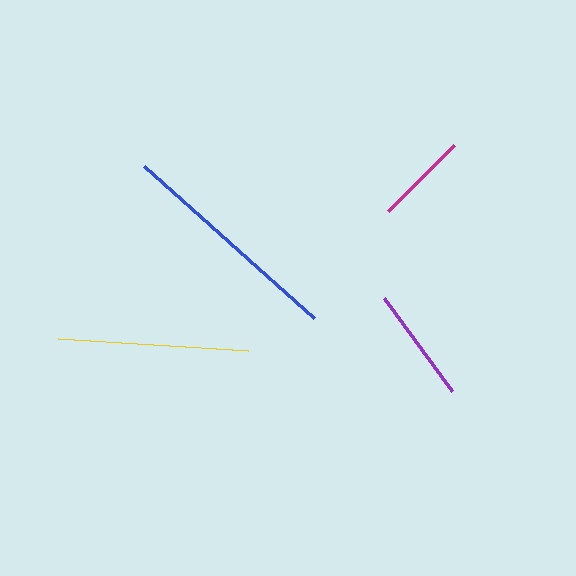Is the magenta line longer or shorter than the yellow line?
The yellow line is longer than the magenta line.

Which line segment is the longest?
The blue line is the longest at approximately 228 pixels.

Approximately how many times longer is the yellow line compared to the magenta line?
The yellow line is approximately 2.0 times the length of the magenta line.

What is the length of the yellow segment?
The yellow segment is approximately 191 pixels long.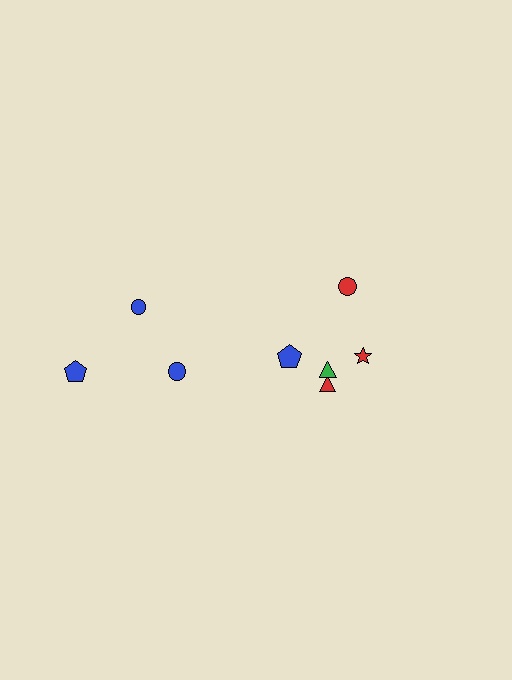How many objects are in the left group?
There are 3 objects.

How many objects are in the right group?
There are 5 objects.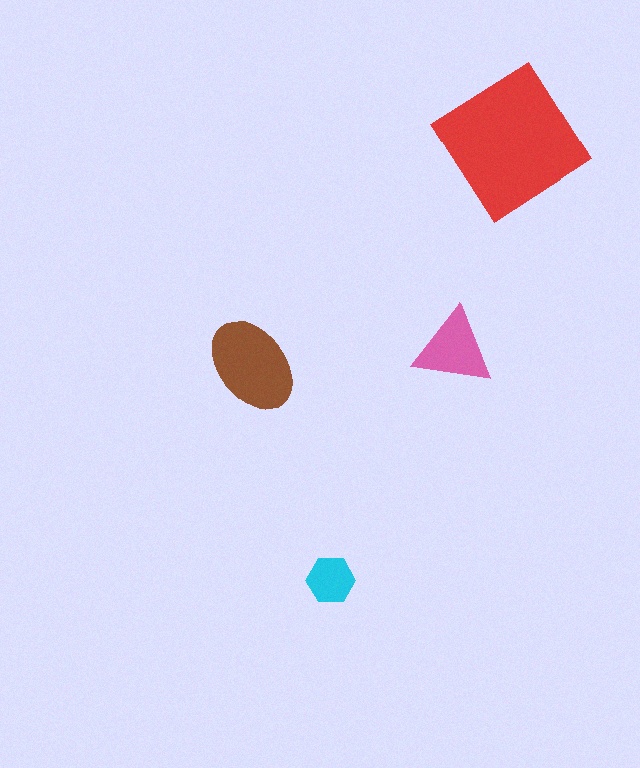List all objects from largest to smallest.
The red diamond, the brown ellipse, the pink triangle, the cyan hexagon.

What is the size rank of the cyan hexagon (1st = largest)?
4th.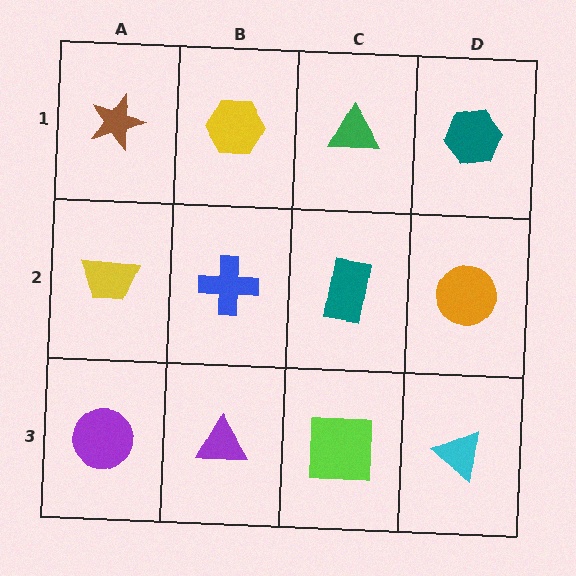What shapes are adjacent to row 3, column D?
An orange circle (row 2, column D), a lime square (row 3, column C).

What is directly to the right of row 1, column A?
A yellow hexagon.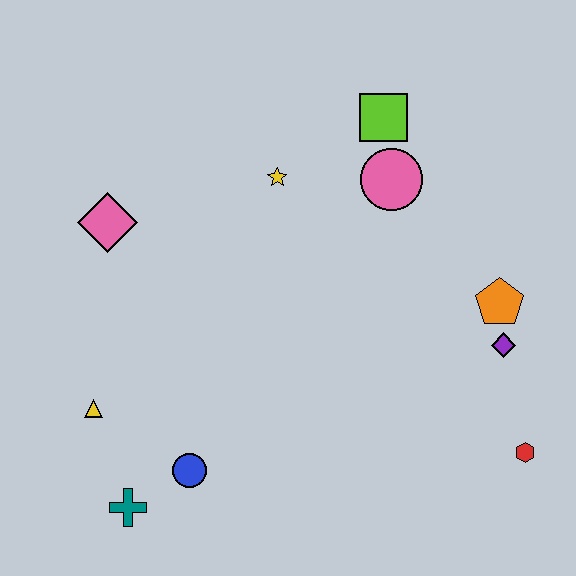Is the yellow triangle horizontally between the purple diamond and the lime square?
No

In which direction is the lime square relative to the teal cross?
The lime square is above the teal cross.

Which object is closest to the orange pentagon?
The purple diamond is closest to the orange pentagon.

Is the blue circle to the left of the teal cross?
No